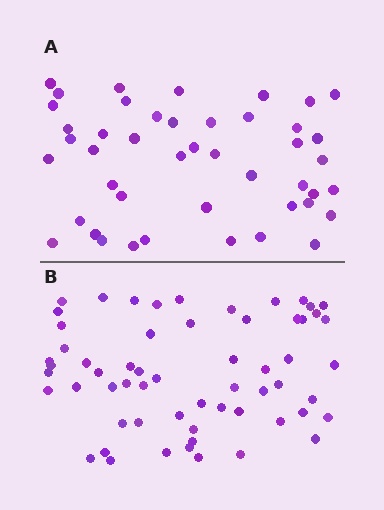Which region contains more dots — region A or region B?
Region B (the bottom region) has more dots.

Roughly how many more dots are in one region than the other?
Region B has approximately 15 more dots than region A.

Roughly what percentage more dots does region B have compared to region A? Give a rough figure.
About 35% more.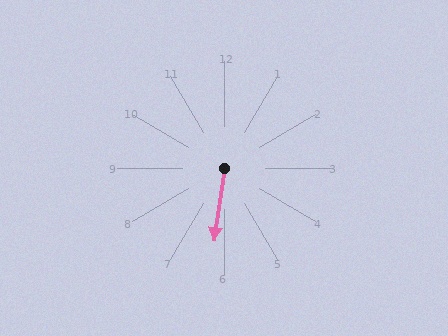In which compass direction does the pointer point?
South.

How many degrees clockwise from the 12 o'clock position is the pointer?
Approximately 188 degrees.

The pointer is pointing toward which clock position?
Roughly 6 o'clock.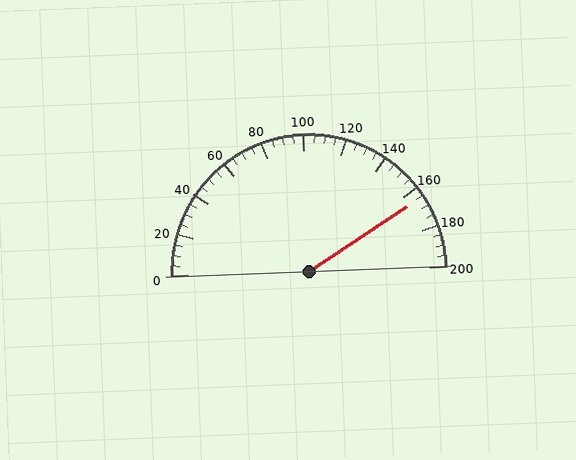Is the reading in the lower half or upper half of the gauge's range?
The reading is in the upper half of the range (0 to 200).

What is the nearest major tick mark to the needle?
The nearest major tick mark is 160.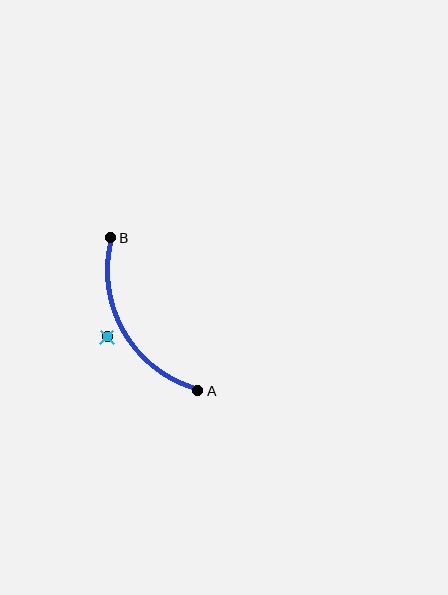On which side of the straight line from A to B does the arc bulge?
The arc bulges to the left of the straight line connecting A and B.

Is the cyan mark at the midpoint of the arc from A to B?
No — the cyan mark does not lie on the arc at all. It sits slightly outside the curve.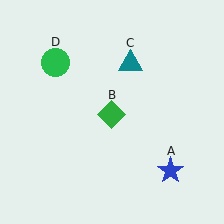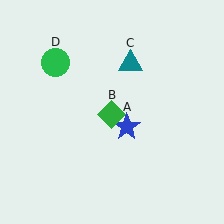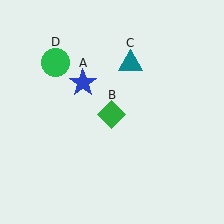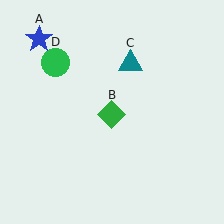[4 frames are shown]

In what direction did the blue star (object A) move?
The blue star (object A) moved up and to the left.